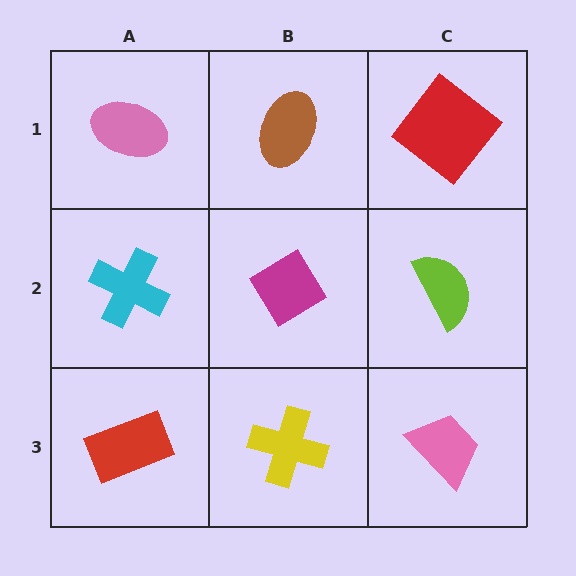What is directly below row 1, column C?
A lime semicircle.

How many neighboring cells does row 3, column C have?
2.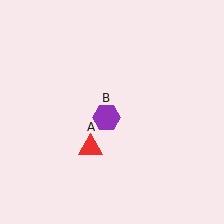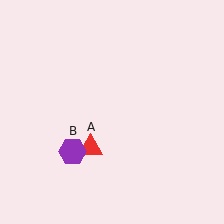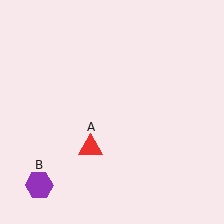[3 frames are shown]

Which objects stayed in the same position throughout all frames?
Red triangle (object A) remained stationary.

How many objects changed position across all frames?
1 object changed position: purple hexagon (object B).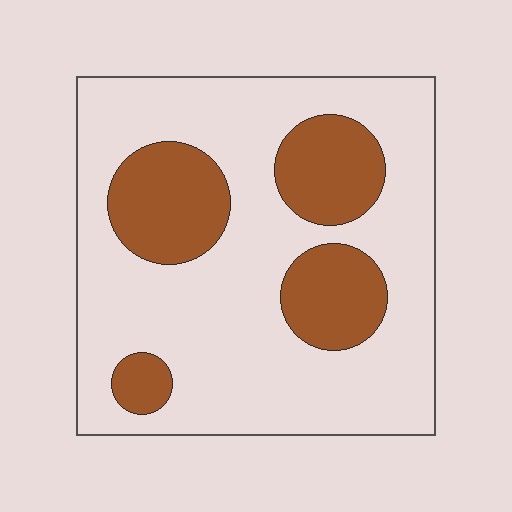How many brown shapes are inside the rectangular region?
4.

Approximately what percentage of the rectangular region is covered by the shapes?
Approximately 25%.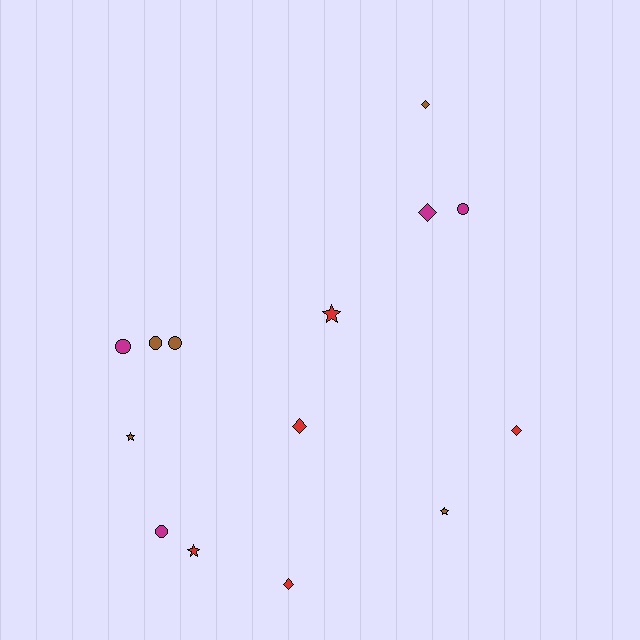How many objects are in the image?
There are 14 objects.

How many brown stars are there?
There are 2 brown stars.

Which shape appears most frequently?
Diamond, with 5 objects.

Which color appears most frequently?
Red, with 5 objects.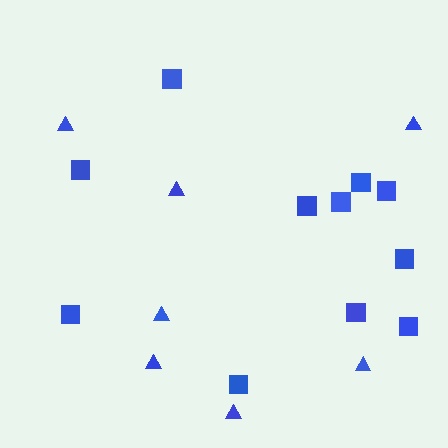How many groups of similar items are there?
There are 2 groups: one group of triangles (7) and one group of squares (11).